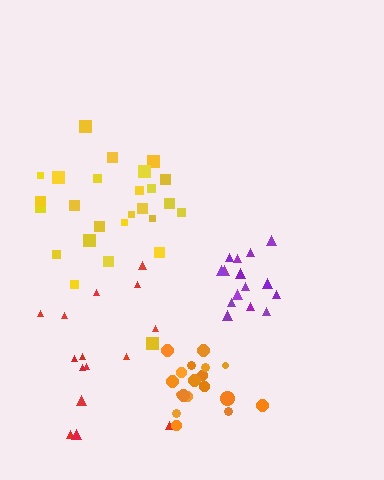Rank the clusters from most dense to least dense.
orange, purple, yellow, red.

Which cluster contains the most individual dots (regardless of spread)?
Yellow (26).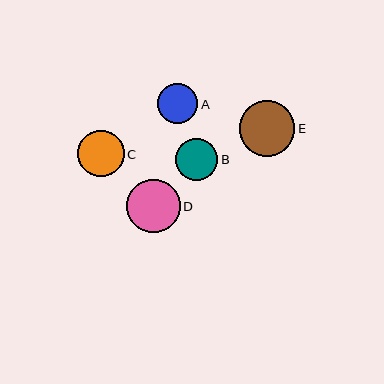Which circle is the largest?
Circle E is the largest with a size of approximately 56 pixels.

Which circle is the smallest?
Circle A is the smallest with a size of approximately 40 pixels.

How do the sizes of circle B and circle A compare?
Circle B and circle A are approximately the same size.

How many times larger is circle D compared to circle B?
Circle D is approximately 1.3 times the size of circle B.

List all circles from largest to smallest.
From largest to smallest: E, D, C, B, A.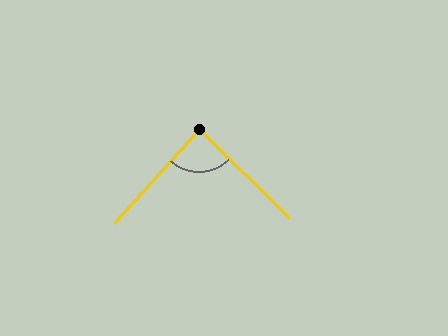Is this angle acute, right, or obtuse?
It is approximately a right angle.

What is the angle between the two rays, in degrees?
Approximately 87 degrees.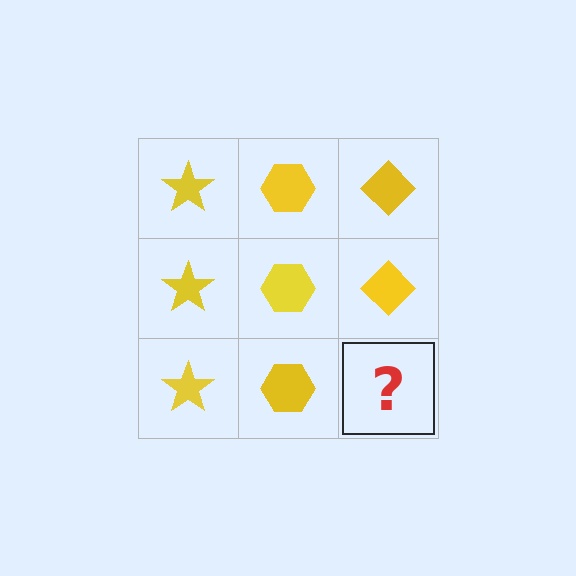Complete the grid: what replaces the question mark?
The question mark should be replaced with a yellow diamond.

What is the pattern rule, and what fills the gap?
The rule is that each column has a consistent shape. The gap should be filled with a yellow diamond.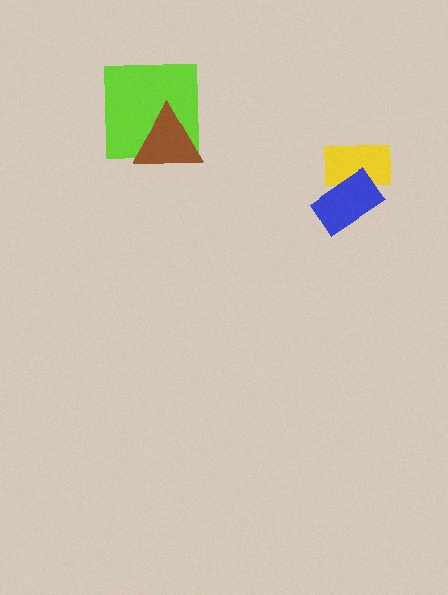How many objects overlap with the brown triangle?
1 object overlaps with the brown triangle.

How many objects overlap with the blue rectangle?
1 object overlaps with the blue rectangle.